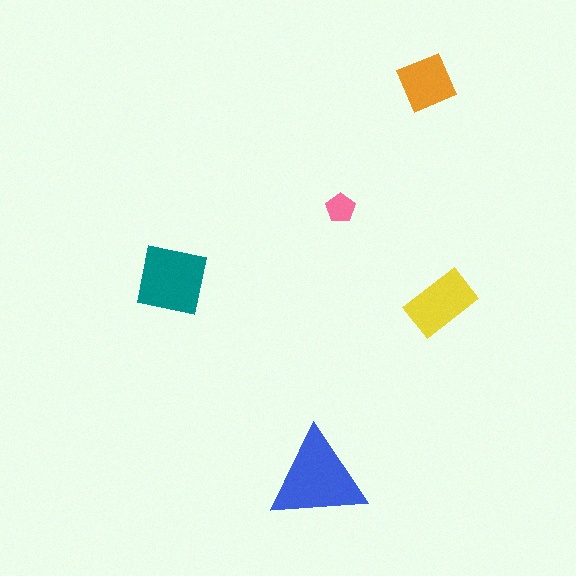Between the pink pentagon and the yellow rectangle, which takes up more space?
The yellow rectangle.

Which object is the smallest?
The pink pentagon.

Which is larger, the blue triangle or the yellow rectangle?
The blue triangle.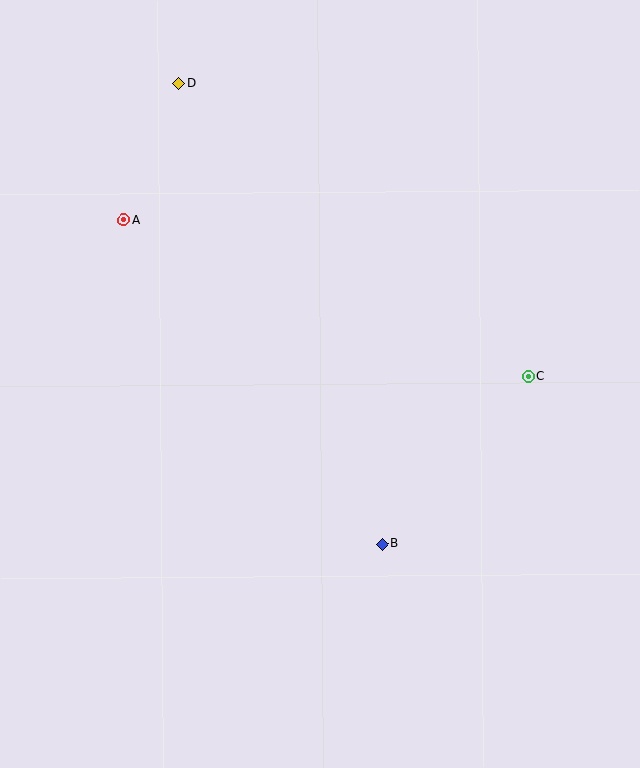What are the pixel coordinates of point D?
Point D is at (179, 83).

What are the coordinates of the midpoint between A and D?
The midpoint between A and D is at (151, 152).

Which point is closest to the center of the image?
Point B at (382, 544) is closest to the center.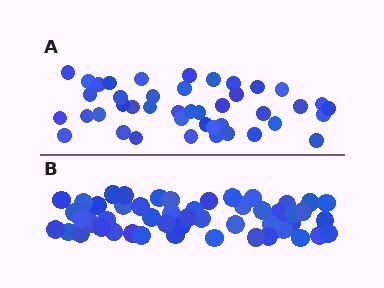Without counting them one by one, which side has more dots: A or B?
Region B (the bottom region) has more dots.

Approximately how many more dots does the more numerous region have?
Region B has roughly 8 or so more dots than region A.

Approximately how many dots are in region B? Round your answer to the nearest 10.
About 50 dots. (The exact count is 51, which rounds to 50.)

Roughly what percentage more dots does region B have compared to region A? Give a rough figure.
About 20% more.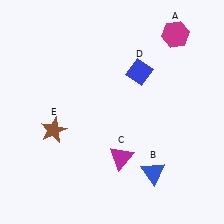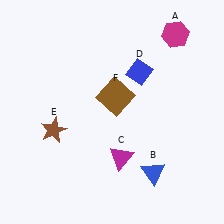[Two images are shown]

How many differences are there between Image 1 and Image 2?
There is 1 difference between the two images.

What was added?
A brown square (F) was added in Image 2.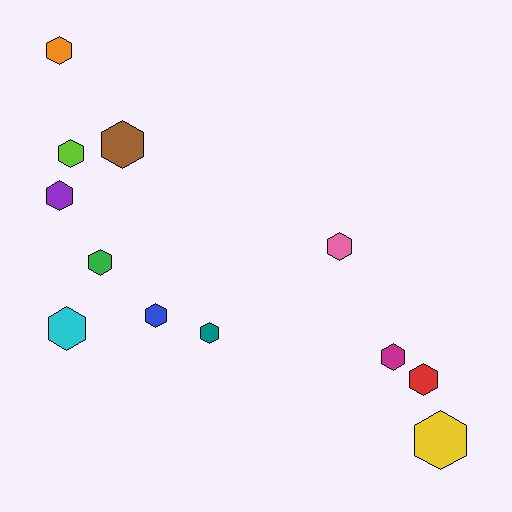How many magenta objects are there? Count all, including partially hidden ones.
There is 1 magenta object.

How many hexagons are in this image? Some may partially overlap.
There are 12 hexagons.